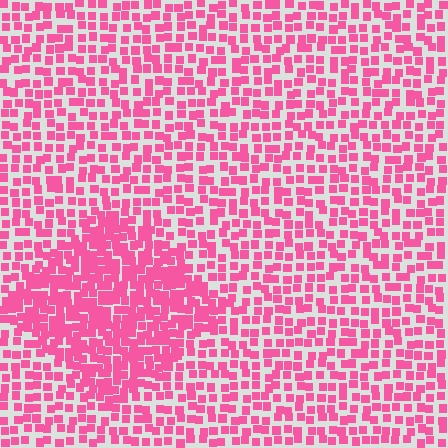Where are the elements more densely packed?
The elements are more densely packed inside the diamond boundary.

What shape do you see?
I see a diamond.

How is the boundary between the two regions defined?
The boundary is defined by a change in element density (approximately 1.8x ratio). All elements are the same color, size, and shape.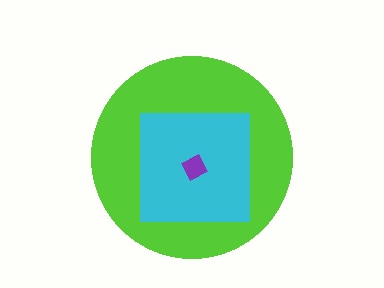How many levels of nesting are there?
3.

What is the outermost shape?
The lime circle.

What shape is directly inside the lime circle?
The cyan square.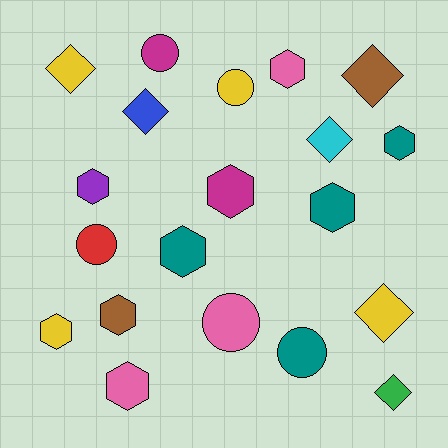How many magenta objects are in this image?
There are 2 magenta objects.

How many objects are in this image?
There are 20 objects.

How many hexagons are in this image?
There are 9 hexagons.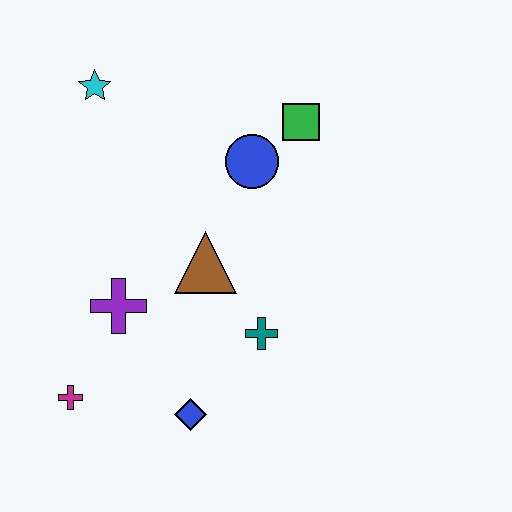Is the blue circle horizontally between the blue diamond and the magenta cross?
No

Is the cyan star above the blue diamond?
Yes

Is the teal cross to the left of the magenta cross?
No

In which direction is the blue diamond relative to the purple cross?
The blue diamond is below the purple cross.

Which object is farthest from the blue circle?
The magenta cross is farthest from the blue circle.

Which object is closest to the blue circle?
The green square is closest to the blue circle.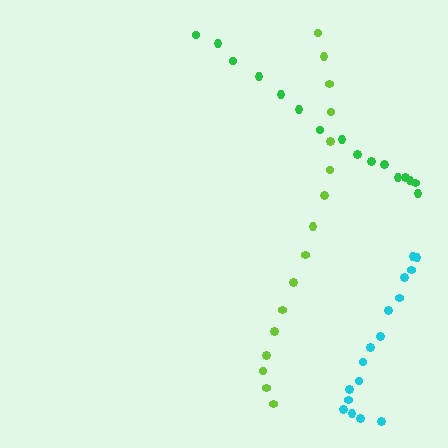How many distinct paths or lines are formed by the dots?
There are 3 distinct paths.